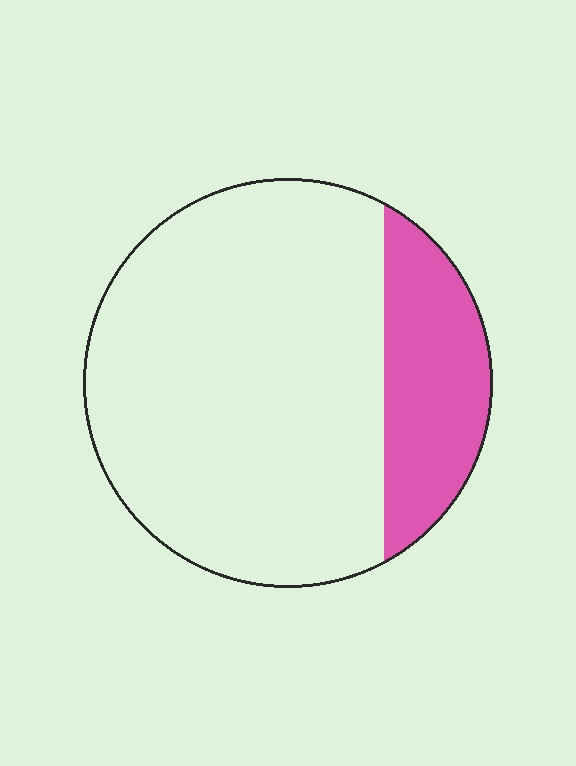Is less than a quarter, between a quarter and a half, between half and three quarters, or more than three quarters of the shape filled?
Less than a quarter.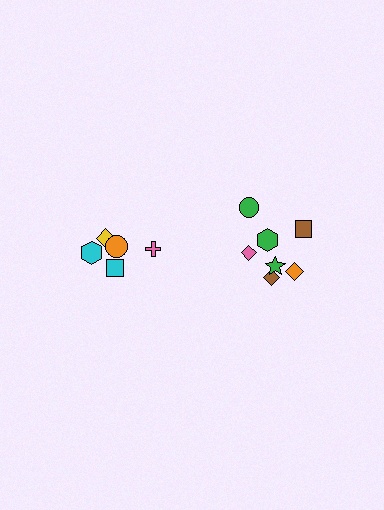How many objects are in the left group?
There are 5 objects.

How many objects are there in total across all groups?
There are 12 objects.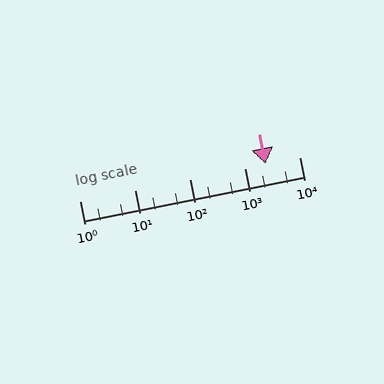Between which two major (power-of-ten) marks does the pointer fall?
The pointer is between 1000 and 10000.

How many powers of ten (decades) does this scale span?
The scale spans 4 decades, from 1 to 10000.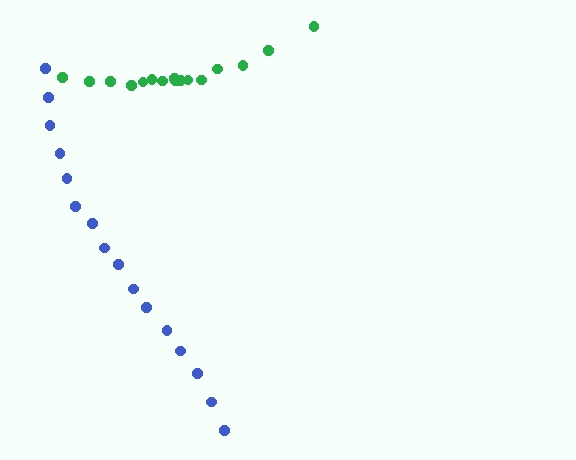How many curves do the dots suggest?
There are 2 distinct paths.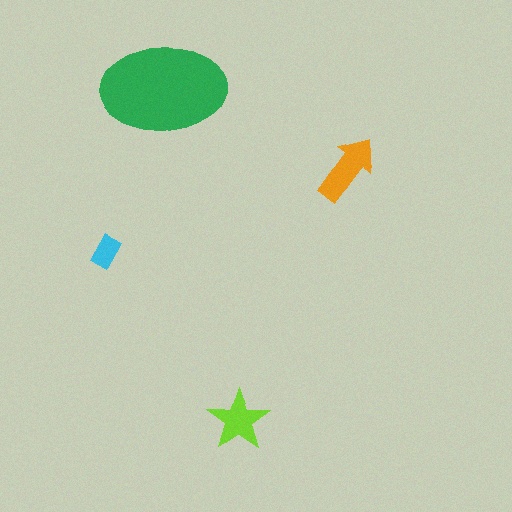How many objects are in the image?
There are 4 objects in the image.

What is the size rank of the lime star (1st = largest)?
3rd.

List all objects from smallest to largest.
The cyan rectangle, the lime star, the orange arrow, the green ellipse.